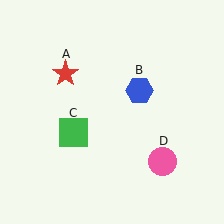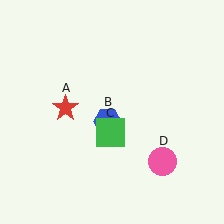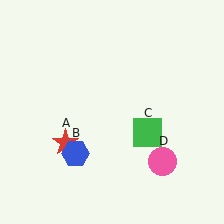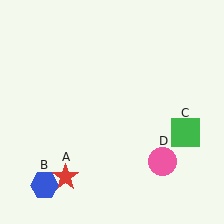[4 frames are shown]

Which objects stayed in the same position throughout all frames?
Pink circle (object D) remained stationary.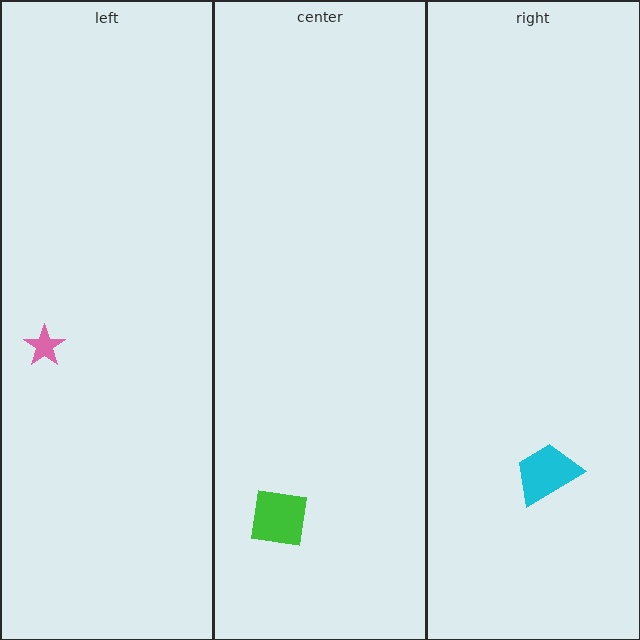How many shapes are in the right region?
1.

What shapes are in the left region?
The pink star.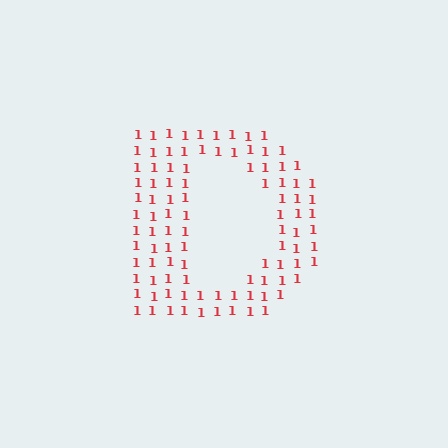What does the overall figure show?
The overall figure shows the letter D.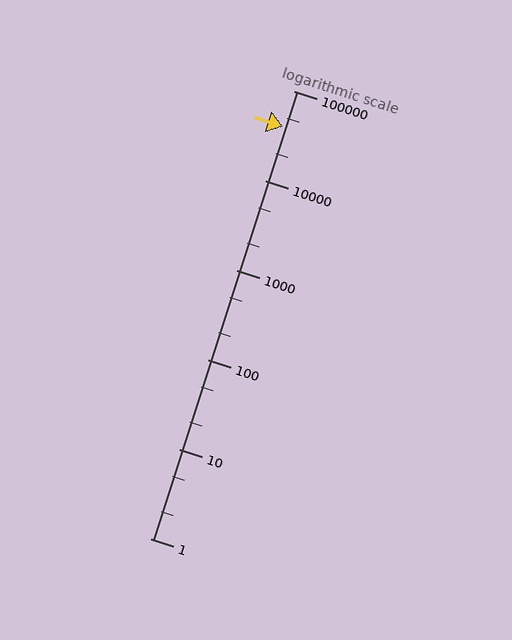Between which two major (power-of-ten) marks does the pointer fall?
The pointer is between 10000 and 100000.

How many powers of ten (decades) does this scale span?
The scale spans 5 decades, from 1 to 100000.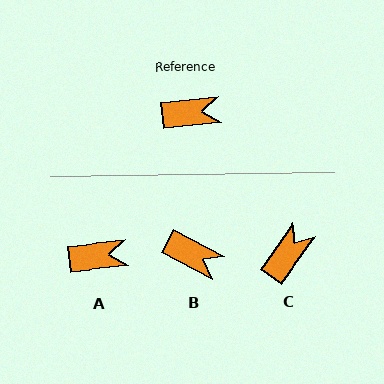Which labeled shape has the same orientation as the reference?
A.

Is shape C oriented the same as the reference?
No, it is off by about 48 degrees.